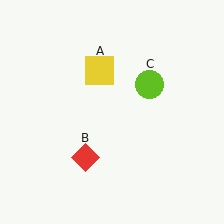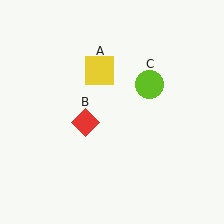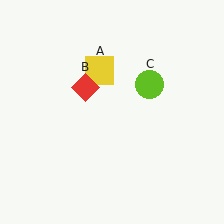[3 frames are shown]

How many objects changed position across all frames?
1 object changed position: red diamond (object B).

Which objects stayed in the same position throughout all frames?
Yellow square (object A) and lime circle (object C) remained stationary.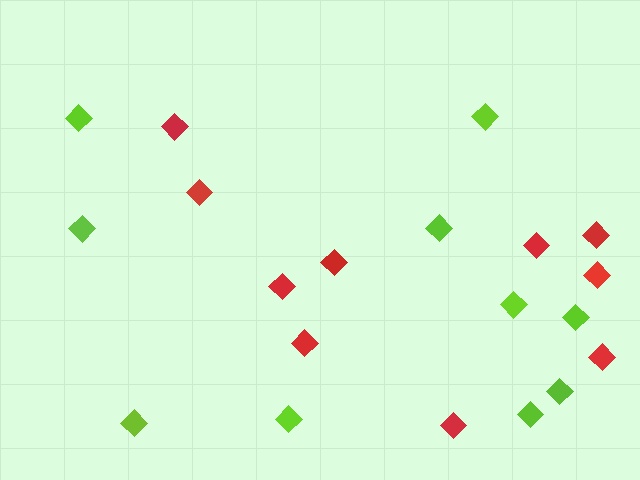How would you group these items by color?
There are 2 groups: one group of red diamonds (10) and one group of lime diamonds (10).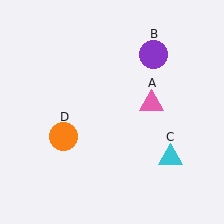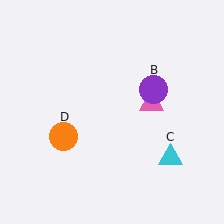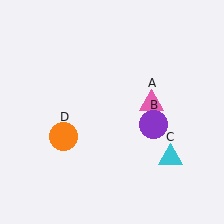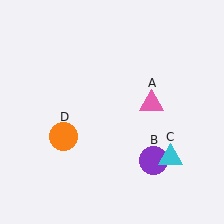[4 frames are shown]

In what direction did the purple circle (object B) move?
The purple circle (object B) moved down.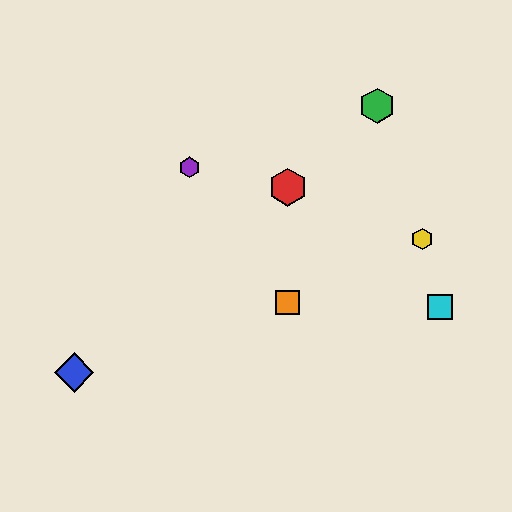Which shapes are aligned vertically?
The red hexagon, the orange square are aligned vertically.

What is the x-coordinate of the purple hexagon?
The purple hexagon is at x≈189.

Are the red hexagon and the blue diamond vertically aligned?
No, the red hexagon is at x≈288 and the blue diamond is at x≈74.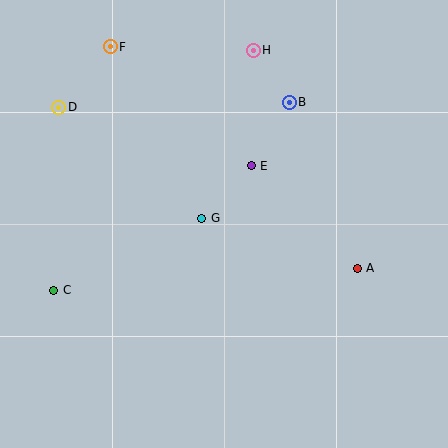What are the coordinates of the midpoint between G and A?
The midpoint between G and A is at (279, 243).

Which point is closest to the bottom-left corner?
Point C is closest to the bottom-left corner.